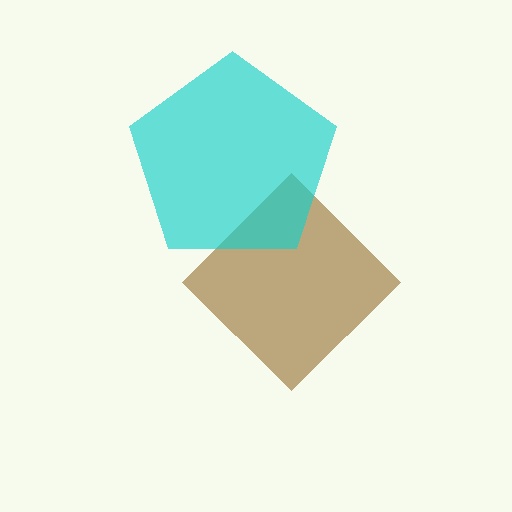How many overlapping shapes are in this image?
There are 2 overlapping shapes in the image.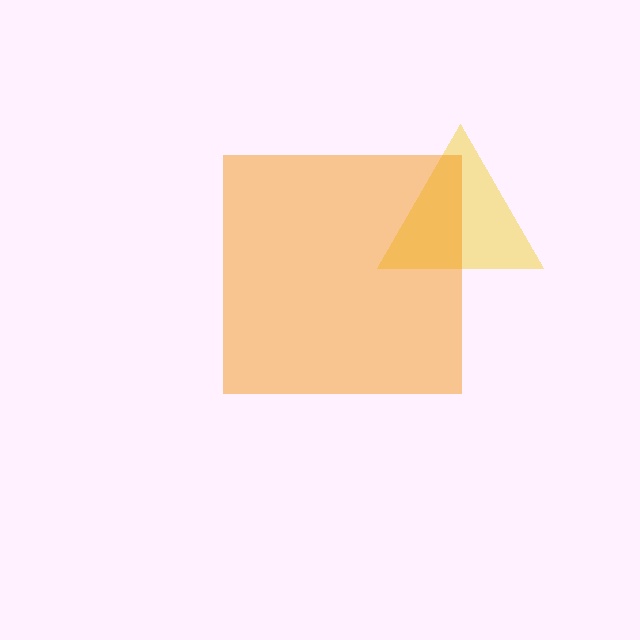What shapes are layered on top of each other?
The layered shapes are: a yellow triangle, an orange square.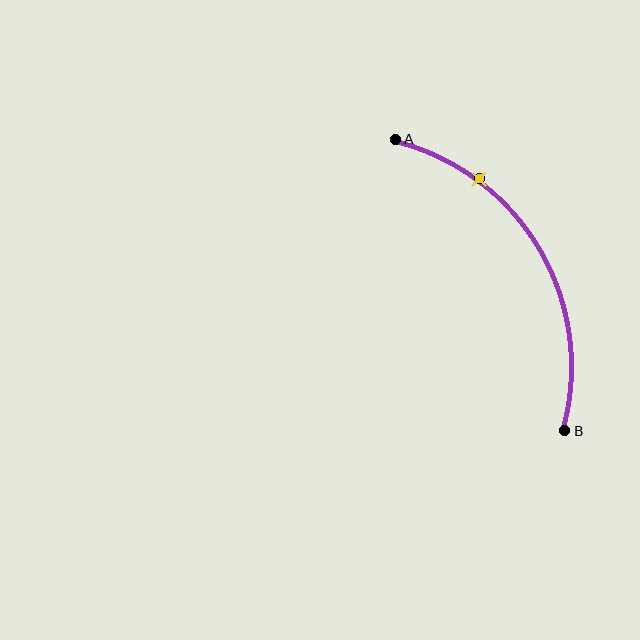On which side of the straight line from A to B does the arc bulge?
The arc bulges to the right of the straight line connecting A and B.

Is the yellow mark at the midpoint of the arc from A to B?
No. The yellow mark lies on the arc but is closer to endpoint A. The arc midpoint would be at the point on the curve equidistant along the arc from both A and B.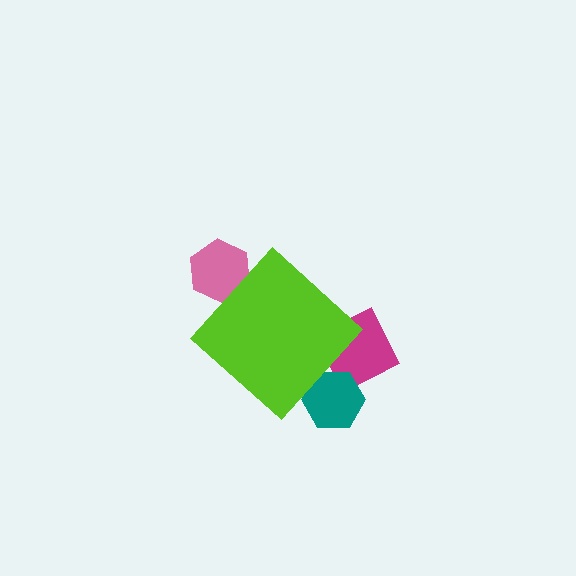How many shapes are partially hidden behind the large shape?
3 shapes are partially hidden.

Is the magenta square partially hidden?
Yes, the magenta square is partially hidden behind the lime diamond.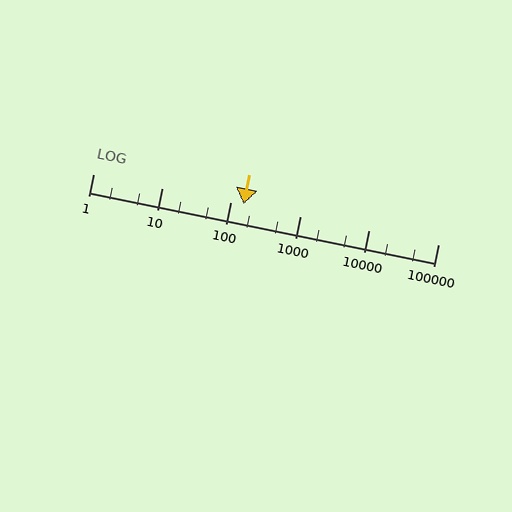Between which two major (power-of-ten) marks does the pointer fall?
The pointer is between 100 and 1000.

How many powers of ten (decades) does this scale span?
The scale spans 5 decades, from 1 to 100000.